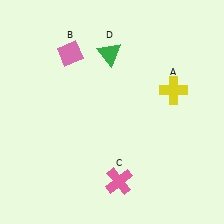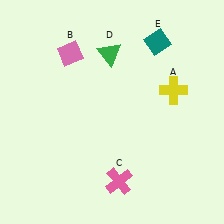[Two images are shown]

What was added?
A teal diamond (E) was added in Image 2.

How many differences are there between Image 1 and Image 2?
There is 1 difference between the two images.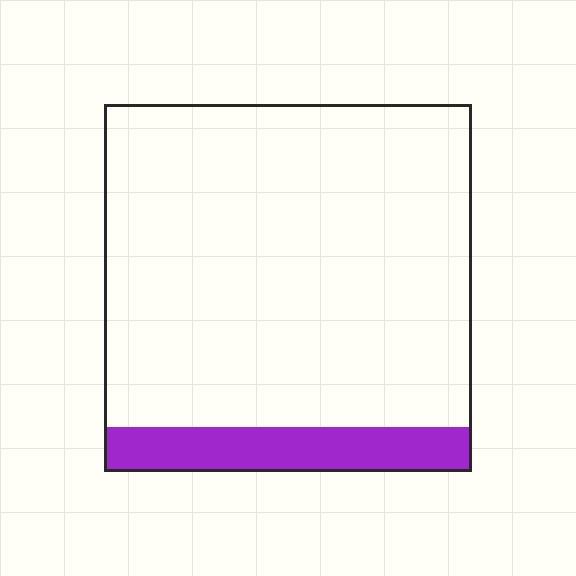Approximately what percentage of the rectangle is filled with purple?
Approximately 10%.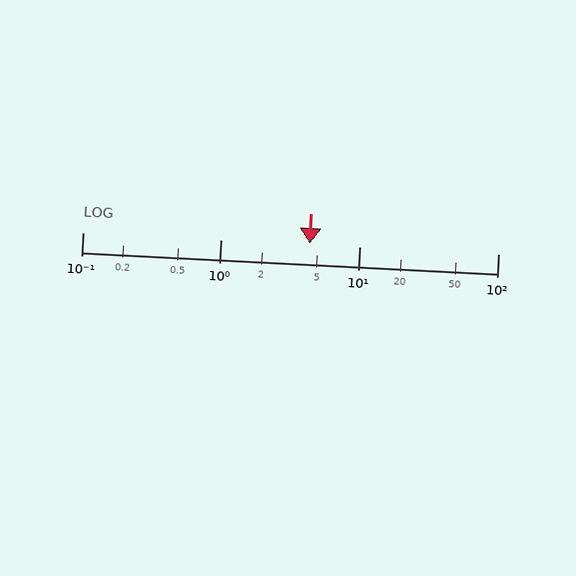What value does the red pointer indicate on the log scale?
The pointer indicates approximately 4.4.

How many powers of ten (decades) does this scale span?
The scale spans 3 decades, from 0.1 to 100.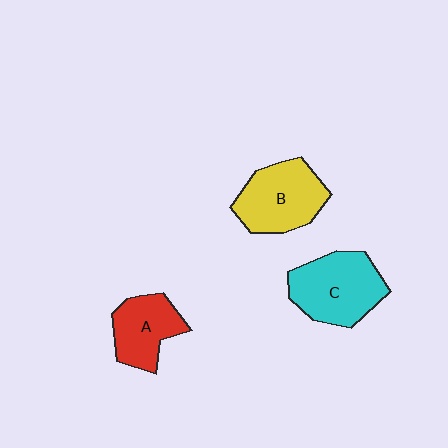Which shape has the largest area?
Shape C (cyan).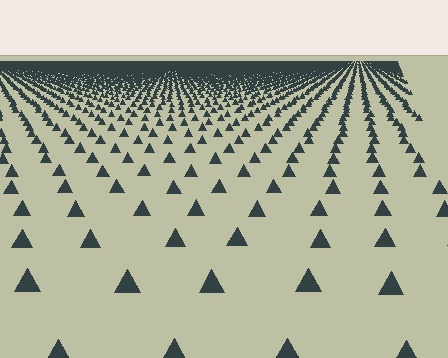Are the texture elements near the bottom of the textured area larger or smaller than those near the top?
Larger. Near the bottom, elements are closer to the viewer and appear at a bigger on-screen size.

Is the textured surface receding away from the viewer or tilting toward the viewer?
The surface is receding away from the viewer. Texture elements get smaller and denser toward the top.